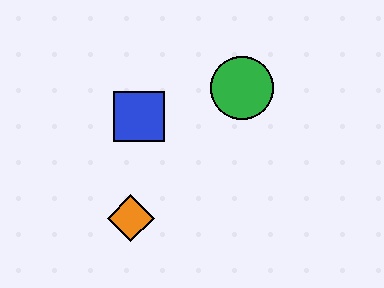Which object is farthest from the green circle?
The orange diamond is farthest from the green circle.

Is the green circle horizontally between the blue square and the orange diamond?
No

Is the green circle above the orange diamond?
Yes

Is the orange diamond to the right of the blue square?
No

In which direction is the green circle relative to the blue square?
The green circle is to the right of the blue square.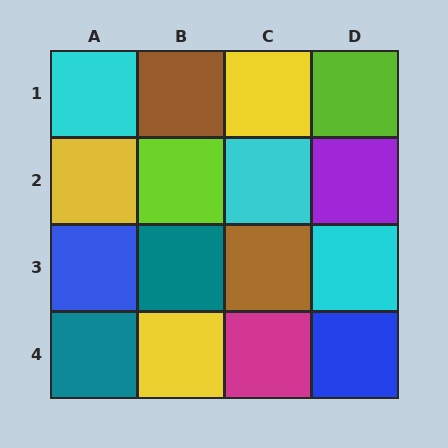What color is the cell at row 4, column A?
Teal.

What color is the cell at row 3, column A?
Blue.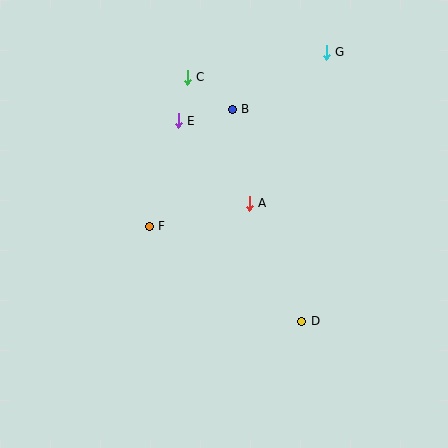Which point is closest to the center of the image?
Point A at (249, 203) is closest to the center.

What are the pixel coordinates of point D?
Point D is at (302, 321).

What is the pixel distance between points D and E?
The distance between D and E is 235 pixels.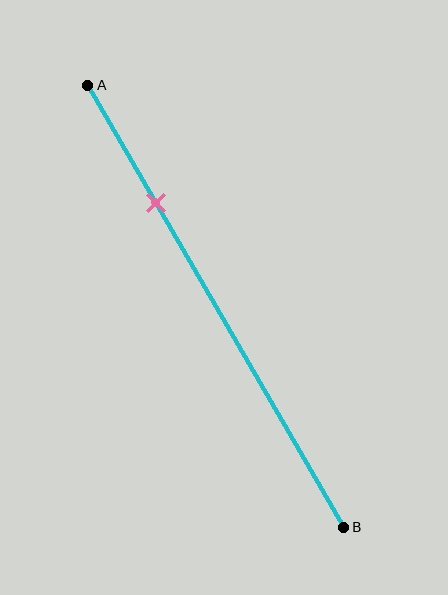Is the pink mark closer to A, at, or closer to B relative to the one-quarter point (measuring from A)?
The pink mark is approximately at the one-quarter point of segment AB.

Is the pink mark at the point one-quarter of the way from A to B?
Yes, the mark is approximately at the one-quarter point.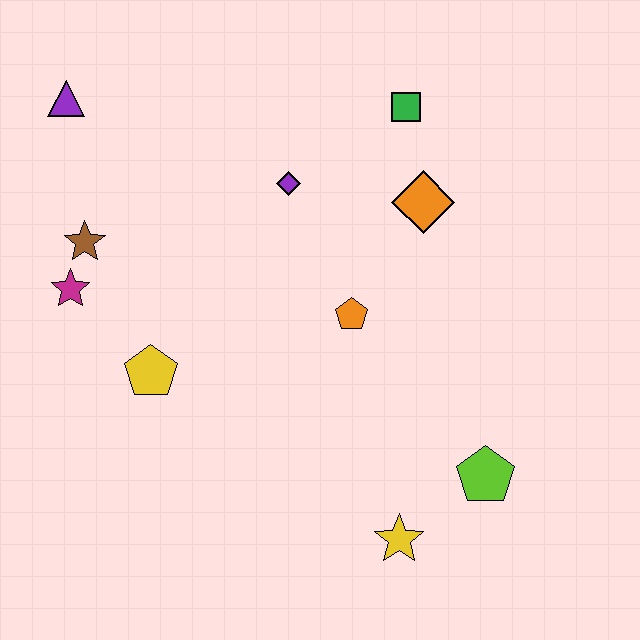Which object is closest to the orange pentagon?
The orange diamond is closest to the orange pentagon.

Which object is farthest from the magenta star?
The lime pentagon is farthest from the magenta star.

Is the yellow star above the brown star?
No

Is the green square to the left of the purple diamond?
No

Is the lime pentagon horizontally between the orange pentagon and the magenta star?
No